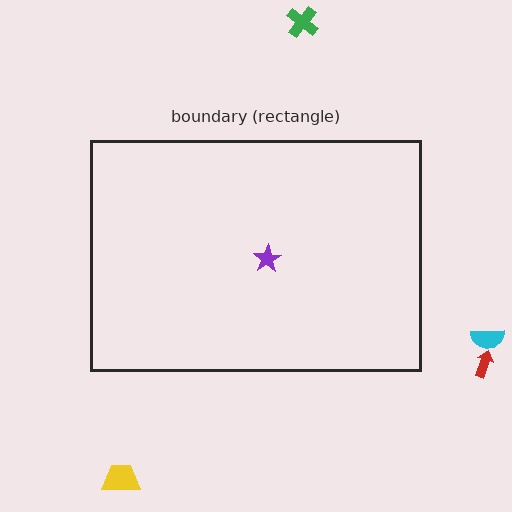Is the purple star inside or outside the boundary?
Inside.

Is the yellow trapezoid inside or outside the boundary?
Outside.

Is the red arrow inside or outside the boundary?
Outside.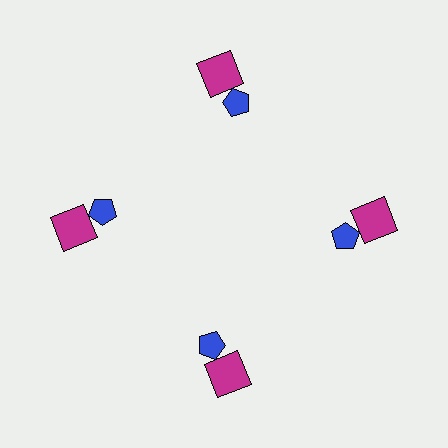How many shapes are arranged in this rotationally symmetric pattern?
There are 8 shapes, arranged in 4 groups of 2.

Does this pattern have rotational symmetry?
Yes, this pattern has 4-fold rotational symmetry. It looks the same after rotating 90 degrees around the center.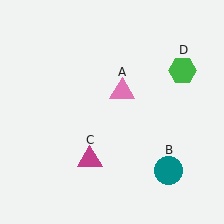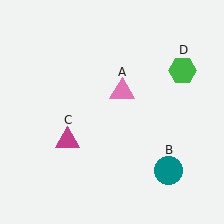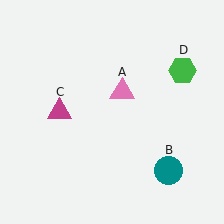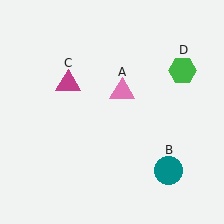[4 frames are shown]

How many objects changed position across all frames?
1 object changed position: magenta triangle (object C).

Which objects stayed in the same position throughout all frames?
Pink triangle (object A) and teal circle (object B) and green hexagon (object D) remained stationary.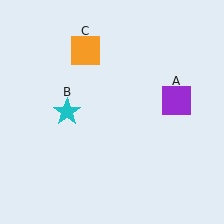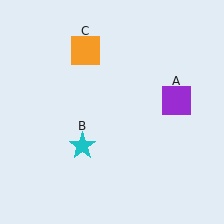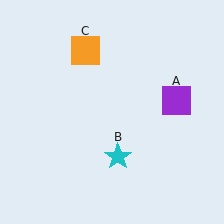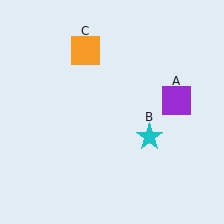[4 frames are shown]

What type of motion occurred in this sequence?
The cyan star (object B) rotated counterclockwise around the center of the scene.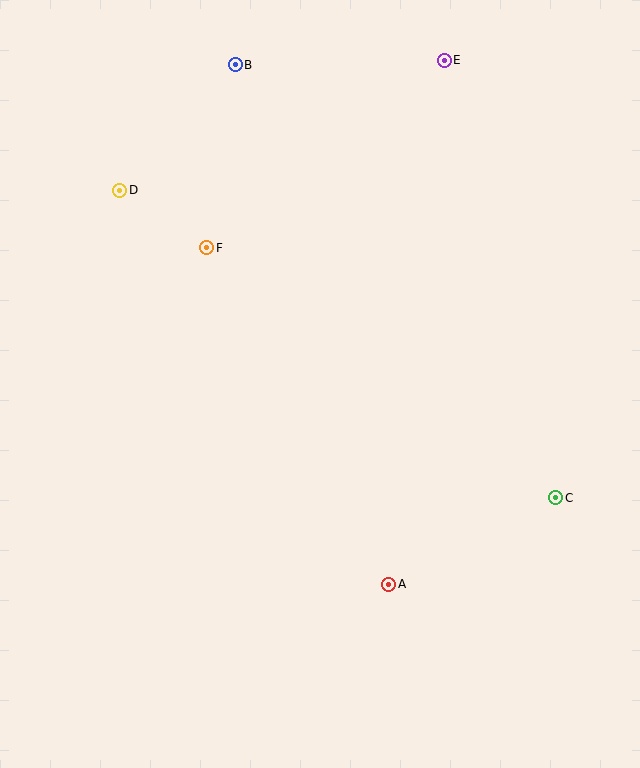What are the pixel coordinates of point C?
Point C is at (556, 498).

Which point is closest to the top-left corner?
Point D is closest to the top-left corner.